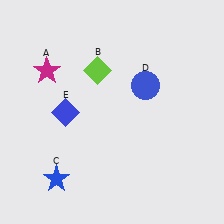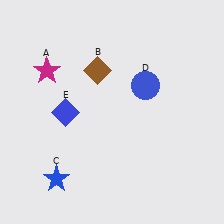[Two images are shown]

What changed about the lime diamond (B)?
In Image 1, B is lime. In Image 2, it changed to brown.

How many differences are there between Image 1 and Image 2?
There is 1 difference between the two images.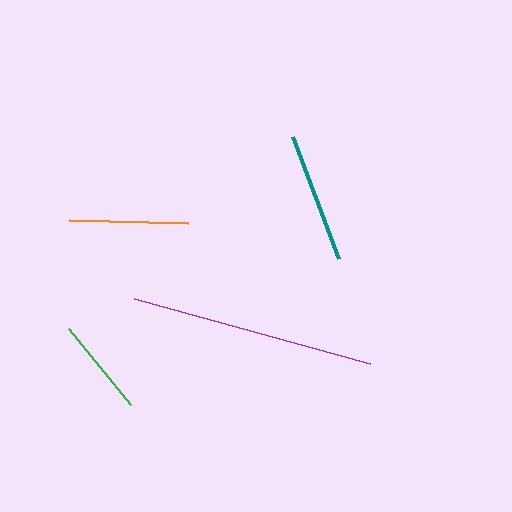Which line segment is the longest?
The purple line is the longest at approximately 244 pixels.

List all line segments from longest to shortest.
From longest to shortest: purple, teal, orange, green.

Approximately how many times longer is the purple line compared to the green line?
The purple line is approximately 2.5 times the length of the green line.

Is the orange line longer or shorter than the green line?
The orange line is longer than the green line.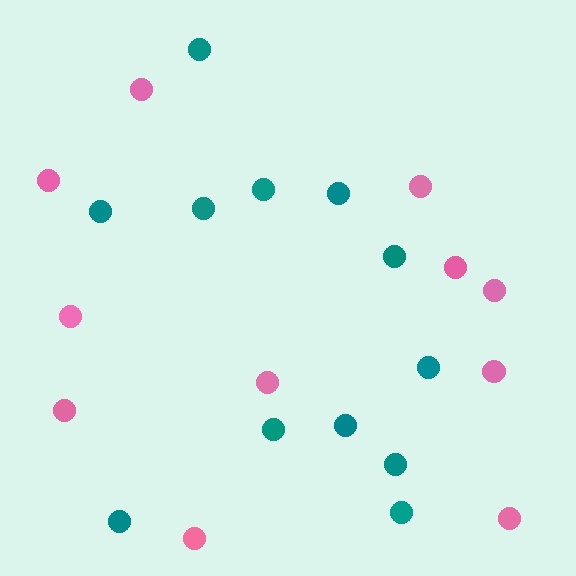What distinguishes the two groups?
There are 2 groups: one group of pink circles (11) and one group of teal circles (12).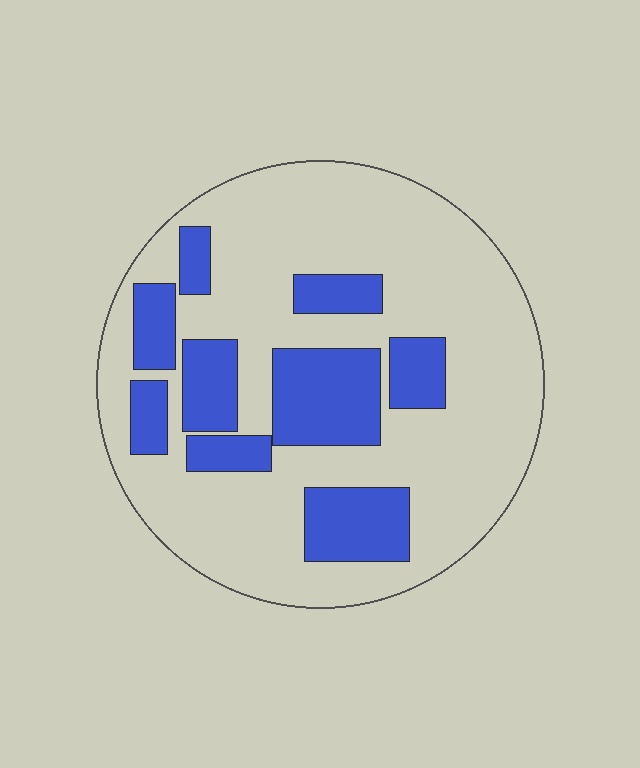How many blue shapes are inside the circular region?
9.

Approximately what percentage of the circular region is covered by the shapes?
Approximately 30%.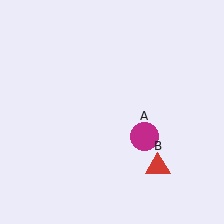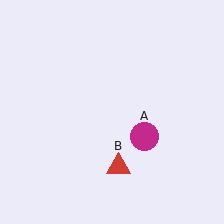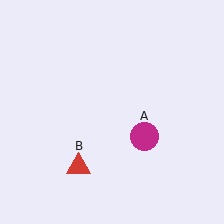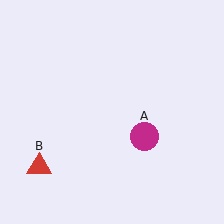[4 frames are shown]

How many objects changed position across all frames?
1 object changed position: red triangle (object B).